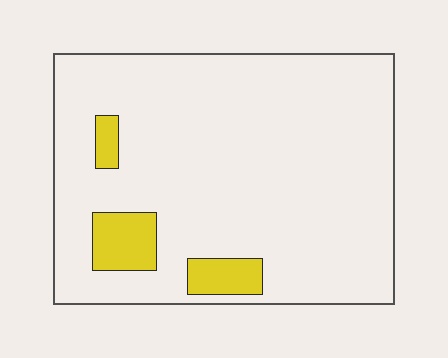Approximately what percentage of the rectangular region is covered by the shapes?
Approximately 10%.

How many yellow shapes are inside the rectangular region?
3.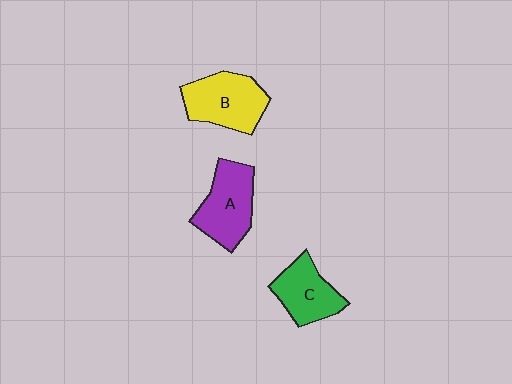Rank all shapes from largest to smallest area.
From largest to smallest: B (yellow), A (purple), C (green).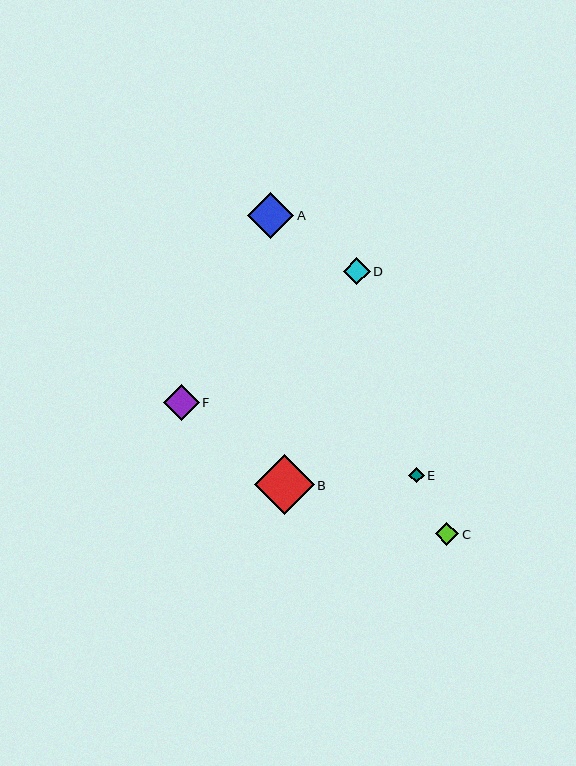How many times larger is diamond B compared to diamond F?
Diamond B is approximately 1.7 times the size of diamond F.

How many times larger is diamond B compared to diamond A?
Diamond B is approximately 1.3 times the size of diamond A.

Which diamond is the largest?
Diamond B is the largest with a size of approximately 59 pixels.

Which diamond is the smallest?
Diamond E is the smallest with a size of approximately 16 pixels.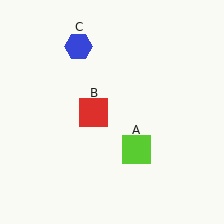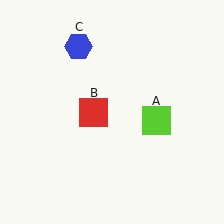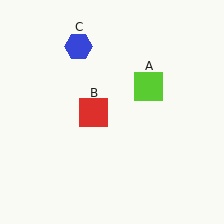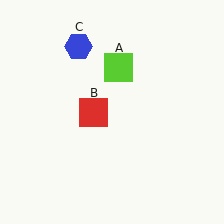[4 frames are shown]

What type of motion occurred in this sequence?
The lime square (object A) rotated counterclockwise around the center of the scene.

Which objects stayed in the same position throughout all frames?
Red square (object B) and blue hexagon (object C) remained stationary.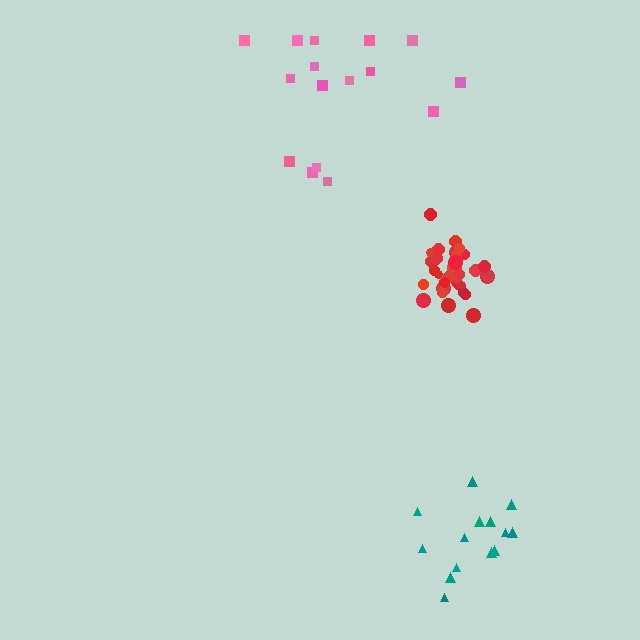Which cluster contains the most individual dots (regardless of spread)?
Red (34).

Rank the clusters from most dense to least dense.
red, teal, pink.